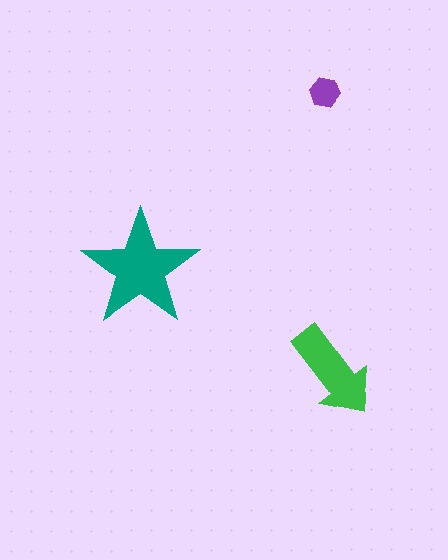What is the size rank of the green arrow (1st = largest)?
2nd.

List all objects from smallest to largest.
The purple hexagon, the green arrow, the teal star.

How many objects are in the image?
There are 3 objects in the image.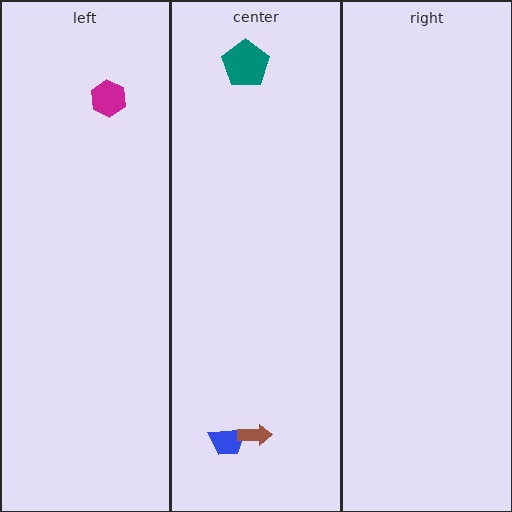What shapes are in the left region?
The magenta hexagon.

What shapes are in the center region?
The blue trapezoid, the brown arrow, the teal pentagon.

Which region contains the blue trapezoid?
The center region.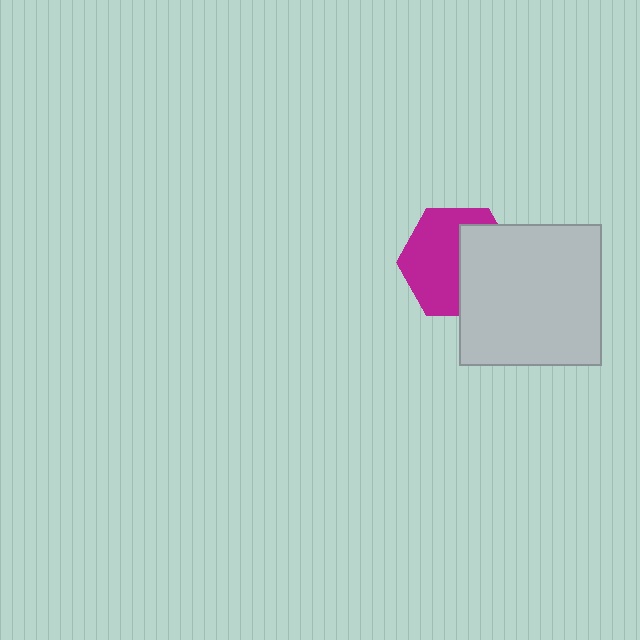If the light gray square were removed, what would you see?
You would see the complete magenta hexagon.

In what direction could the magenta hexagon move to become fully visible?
The magenta hexagon could move left. That would shift it out from behind the light gray square entirely.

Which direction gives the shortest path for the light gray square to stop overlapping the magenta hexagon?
Moving right gives the shortest separation.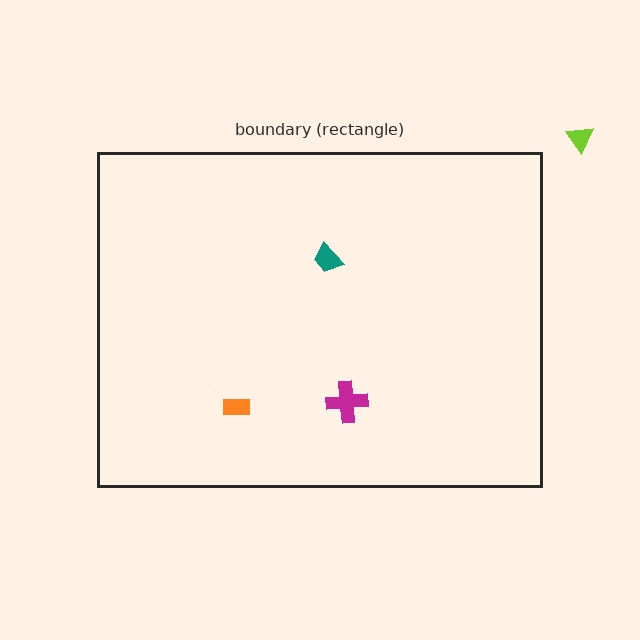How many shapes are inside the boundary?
3 inside, 1 outside.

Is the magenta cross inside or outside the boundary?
Inside.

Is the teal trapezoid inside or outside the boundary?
Inside.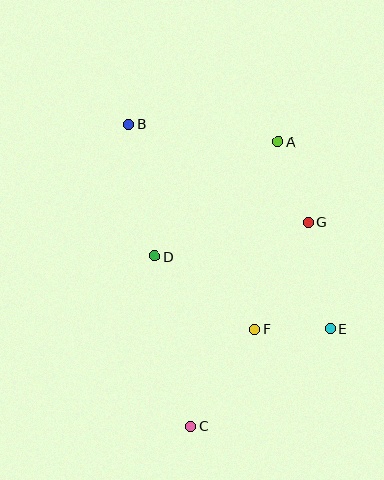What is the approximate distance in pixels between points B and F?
The distance between B and F is approximately 240 pixels.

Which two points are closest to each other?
Points E and F are closest to each other.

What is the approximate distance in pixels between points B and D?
The distance between B and D is approximately 134 pixels.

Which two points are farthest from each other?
Points B and C are farthest from each other.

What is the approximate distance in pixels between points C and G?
The distance between C and G is approximately 236 pixels.